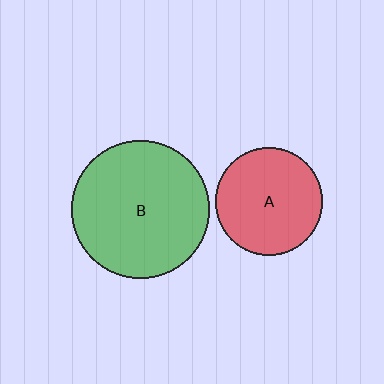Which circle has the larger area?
Circle B (green).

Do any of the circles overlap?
No, none of the circles overlap.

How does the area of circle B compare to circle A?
Approximately 1.6 times.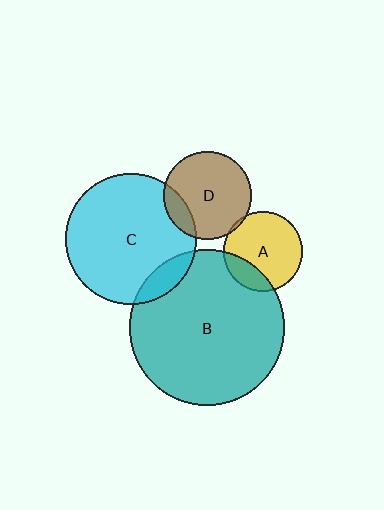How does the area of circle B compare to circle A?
Approximately 3.8 times.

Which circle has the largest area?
Circle B (teal).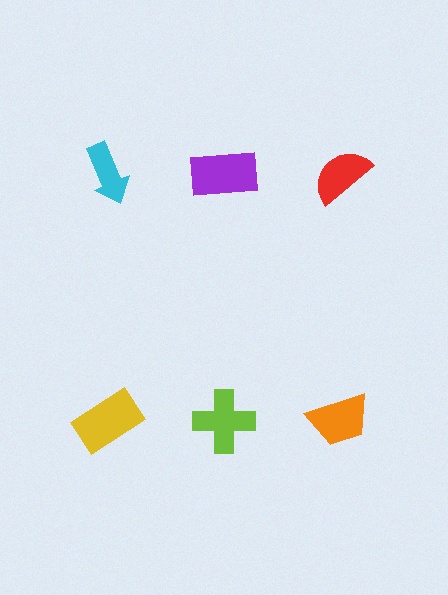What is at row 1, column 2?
A purple rectangle.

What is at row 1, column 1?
A cyan arrow.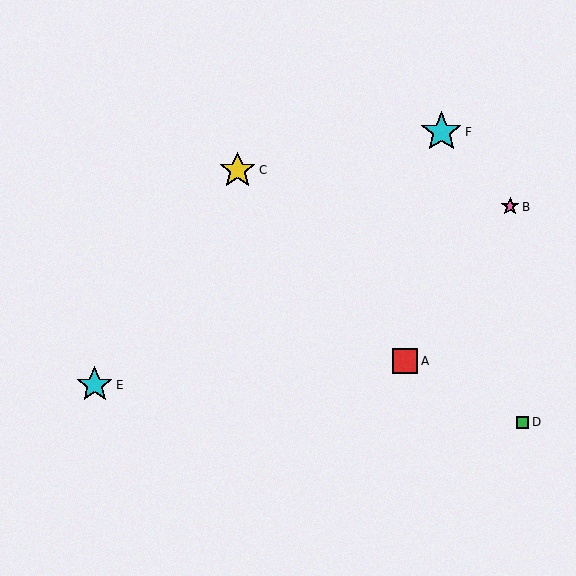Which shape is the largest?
The cyan star (labeled F) is the largest.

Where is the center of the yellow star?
The center of the yellow star is at (238, 170).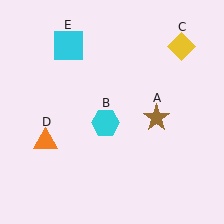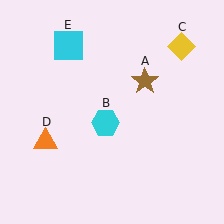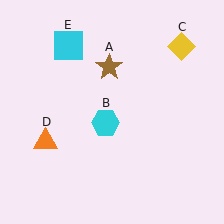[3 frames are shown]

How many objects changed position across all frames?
1 object changed position: brown star (object A).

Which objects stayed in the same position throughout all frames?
Cyan hexagon (object B) and yellow diamond (object C) and orange triangle (object D) and cyan square (object E) remained stationary.